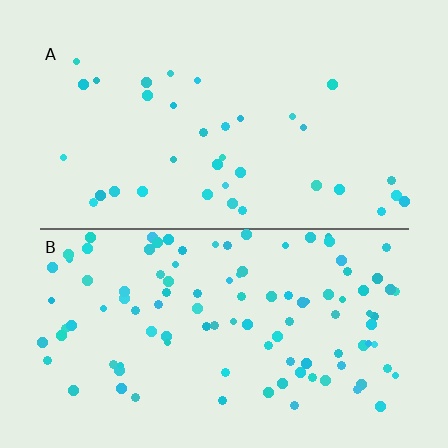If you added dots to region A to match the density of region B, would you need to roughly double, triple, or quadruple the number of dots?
Approximately triple.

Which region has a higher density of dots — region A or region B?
B (the bottom).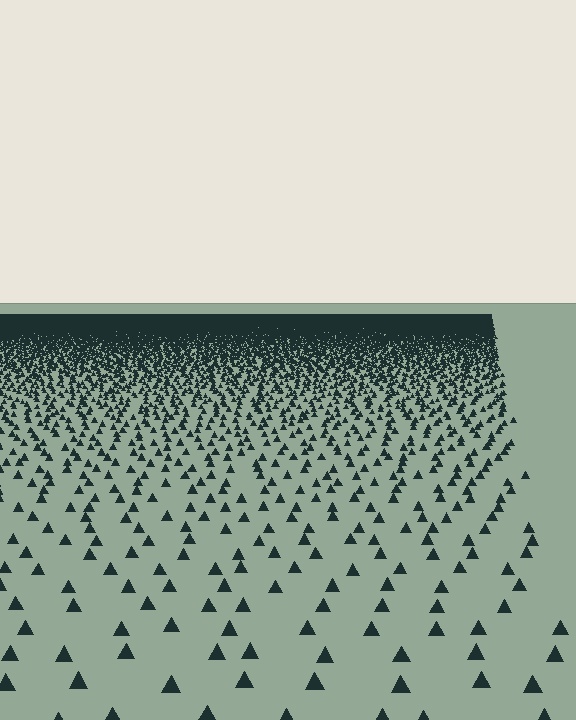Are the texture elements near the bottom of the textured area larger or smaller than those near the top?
Larger. Near the bottom, elements are closer to the viewer and appear at a bigger on-screen size.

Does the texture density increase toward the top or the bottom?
Density increases toward the top.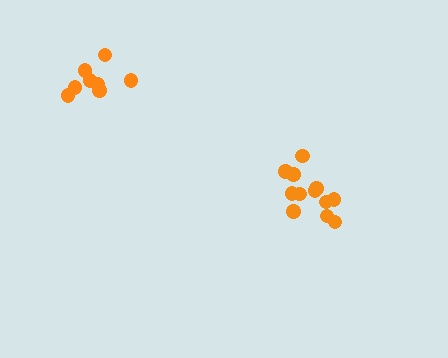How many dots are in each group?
Group 1: 8 dots, Group 2: 12 dots (20 total).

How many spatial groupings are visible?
There are 2 spatial groupings.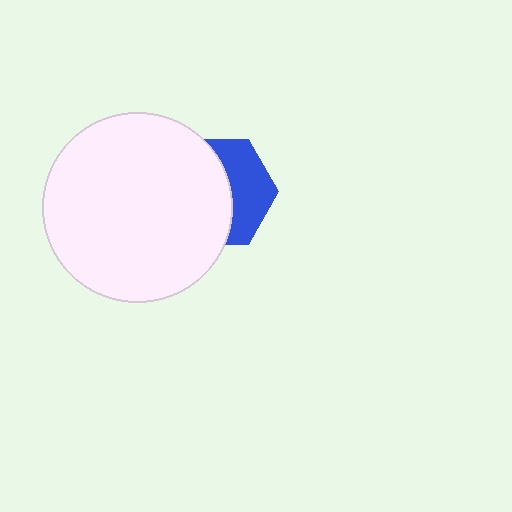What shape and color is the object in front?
The object in front is a white circle.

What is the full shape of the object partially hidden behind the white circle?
The partially hidden object is a blue hexagon.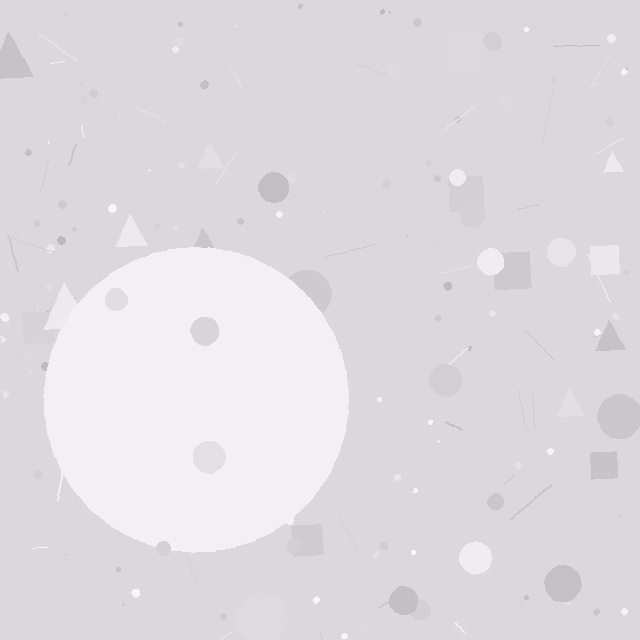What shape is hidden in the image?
A circle is hidden in the image.